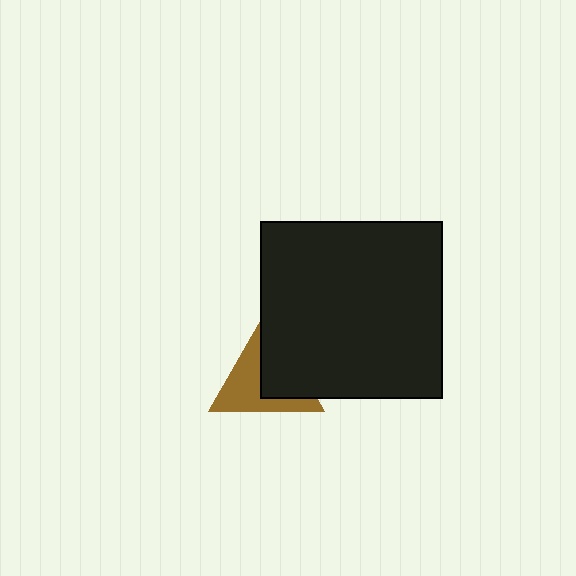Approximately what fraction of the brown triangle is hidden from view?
Roughly 49% of the brown triangle is hidden behind the black rectangle.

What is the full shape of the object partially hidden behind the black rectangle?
The partially hidden object is a brown triangle.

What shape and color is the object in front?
The object in front is a black rectangle.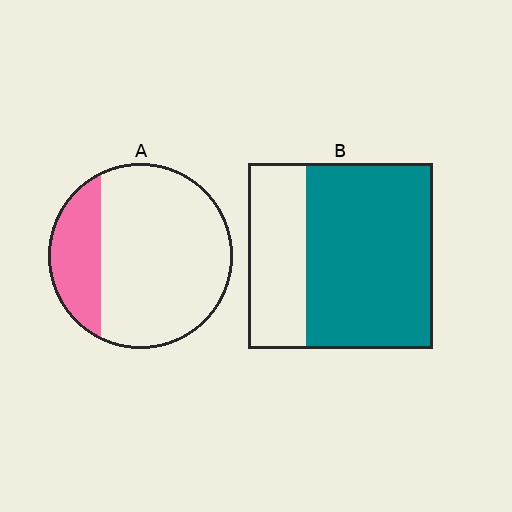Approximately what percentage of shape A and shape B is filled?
A is approximately 25% and B is approximately 70%.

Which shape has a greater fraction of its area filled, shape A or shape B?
Shape B.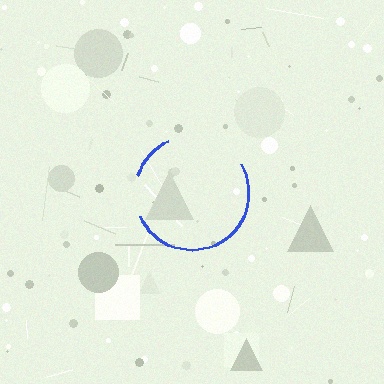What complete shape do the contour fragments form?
The contour fragments form a circle.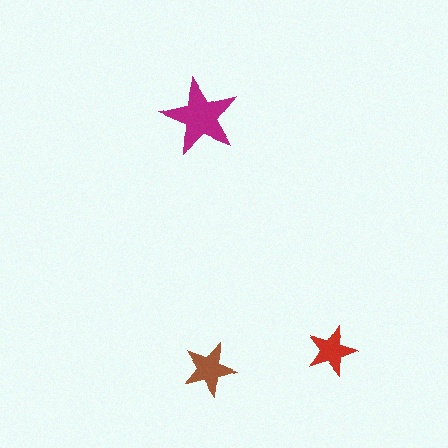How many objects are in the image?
There are 3 objects in the image.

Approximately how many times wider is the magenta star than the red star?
About 1.5 times wider.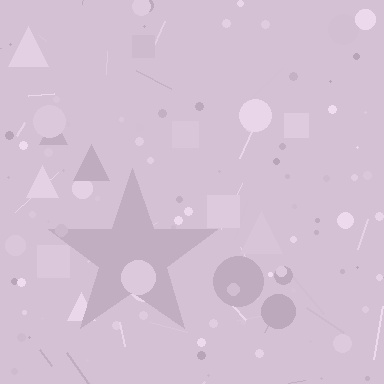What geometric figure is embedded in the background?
A star is embedded in the background.